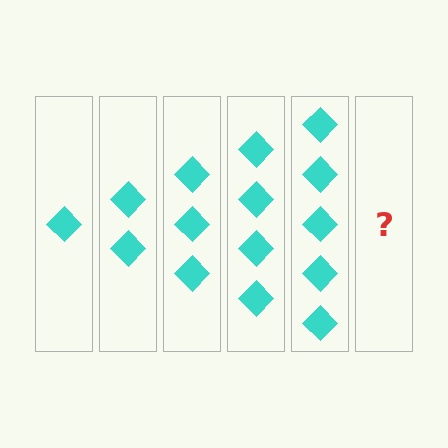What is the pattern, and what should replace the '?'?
The pattern is that each step adds one more diamond. The '?' should be 6 diamonds.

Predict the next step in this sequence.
The next step is 6 diamonds.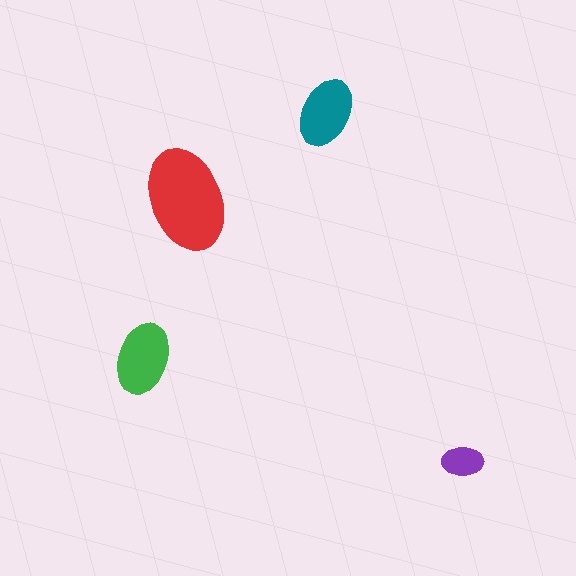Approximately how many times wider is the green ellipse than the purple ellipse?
About 1.5 times wider.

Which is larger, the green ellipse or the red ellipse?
The red one.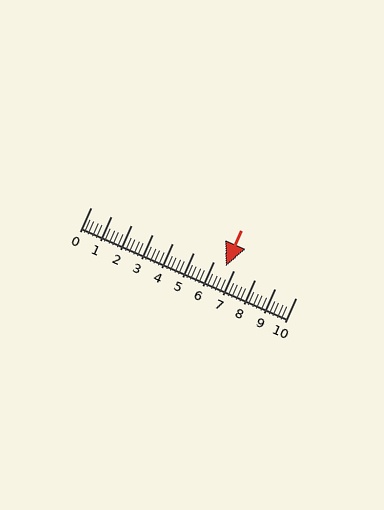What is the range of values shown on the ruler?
The ruler shows values from 0 to 10.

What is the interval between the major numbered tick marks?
The major tick marks are spaced 1 units apart.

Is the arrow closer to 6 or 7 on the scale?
The arrow is closer to 7.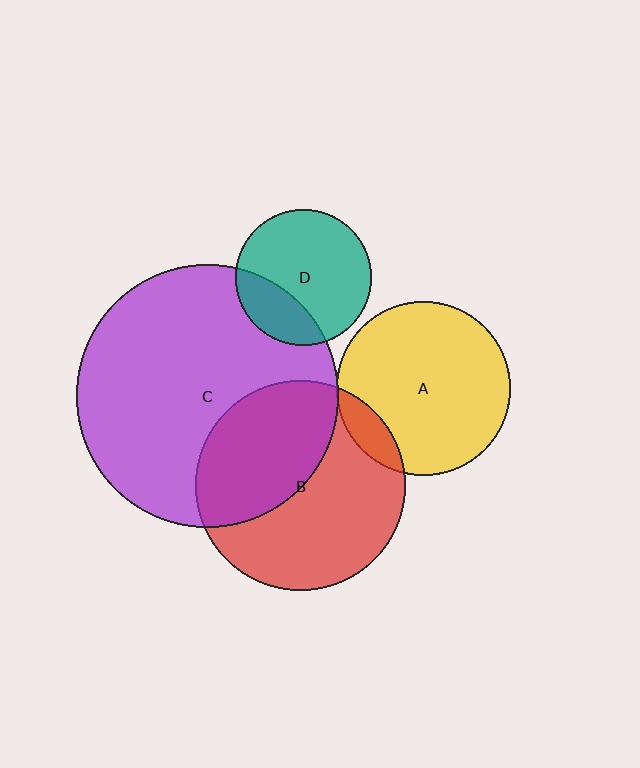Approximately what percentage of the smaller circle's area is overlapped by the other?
Approximately 40%.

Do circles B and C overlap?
Yes.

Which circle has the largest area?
Circle C (purple).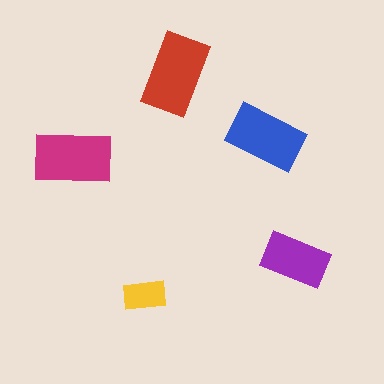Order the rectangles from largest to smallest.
the red one, the magenta one, the blue one, the purple one, the yellow one.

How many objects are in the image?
There are 5 objects in the image.